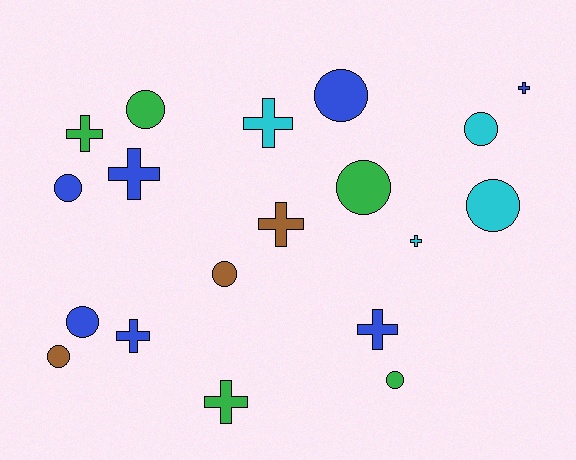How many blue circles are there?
There are 3 blue circles.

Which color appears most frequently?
Blue, with 7 objects.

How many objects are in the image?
There are 19 objects.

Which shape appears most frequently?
Circle, with 10 objects.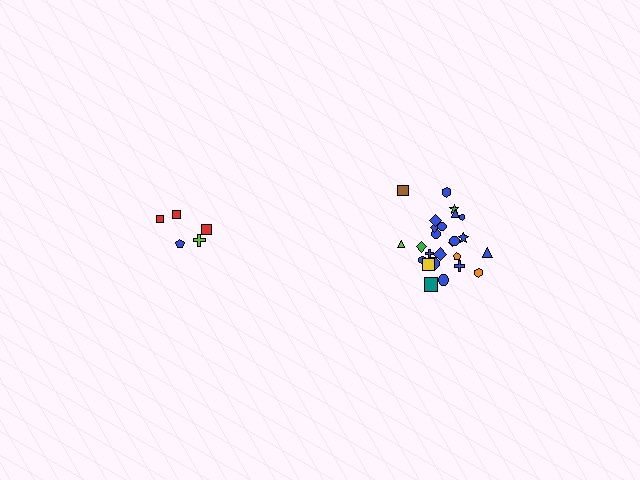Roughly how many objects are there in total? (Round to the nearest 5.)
Roughly 30 objects in total.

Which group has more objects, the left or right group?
The right group.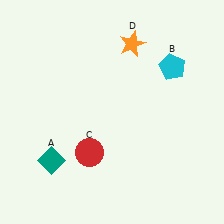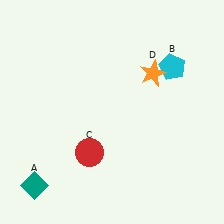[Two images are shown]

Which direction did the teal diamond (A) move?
The teal diamond (A) moved down.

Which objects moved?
The objects that moved are: the teal diamond (A), the orange star (D).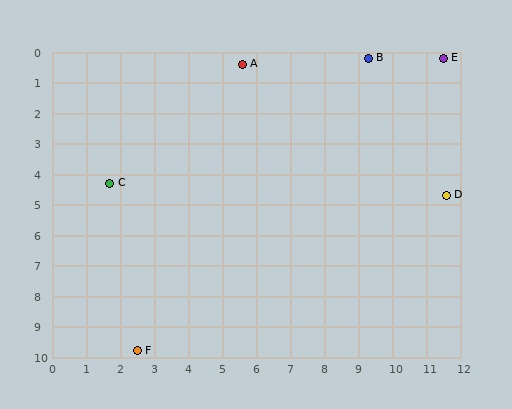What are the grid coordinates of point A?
Point A is at approximately (5.6, 0.4).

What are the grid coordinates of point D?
Point D is at approximately (11.6, 4.7).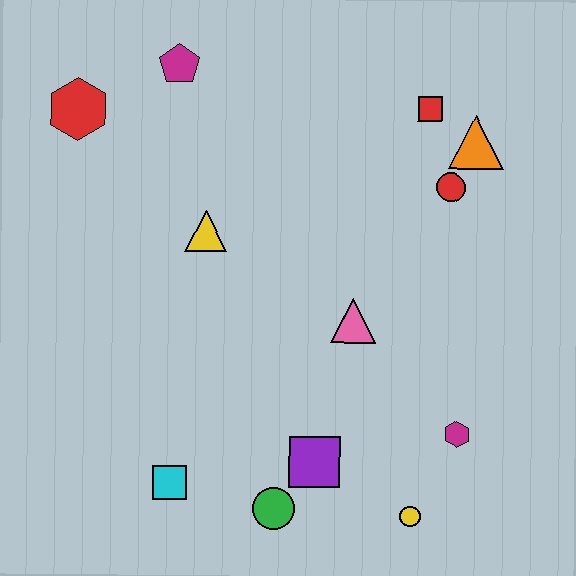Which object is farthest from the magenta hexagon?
The red hexagon is farthest from the magenta hexagon.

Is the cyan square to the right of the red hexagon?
Yes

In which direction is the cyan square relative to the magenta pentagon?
The cyan square is below the magenta pentagon.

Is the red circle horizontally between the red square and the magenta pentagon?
No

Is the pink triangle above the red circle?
No